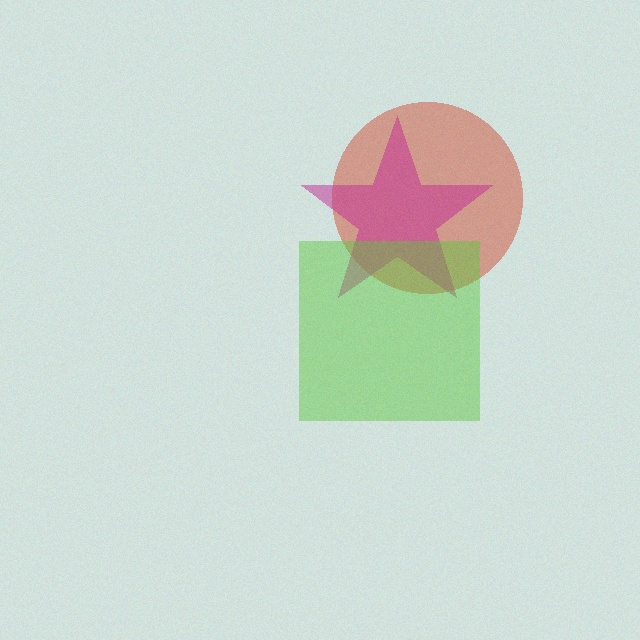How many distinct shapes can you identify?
There are 3 distinct shapes: a red circle, a magenta star, a lime square.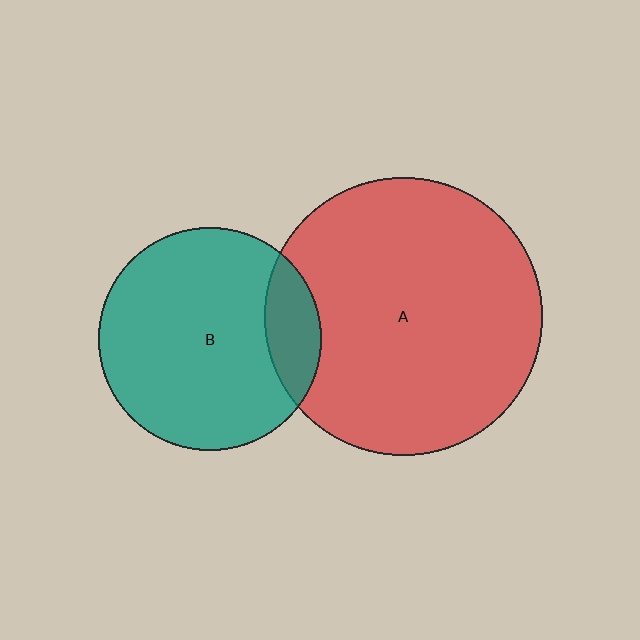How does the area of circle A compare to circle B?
Approximately 1.6 times.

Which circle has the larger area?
Circle A (red).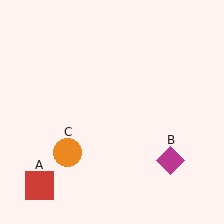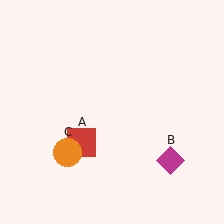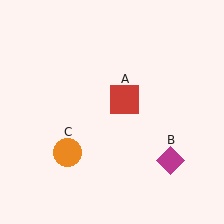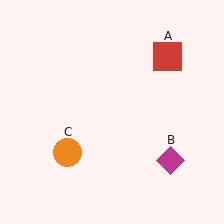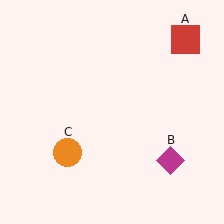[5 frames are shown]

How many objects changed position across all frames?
1 object changed position: red square (object A).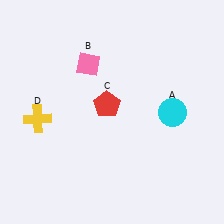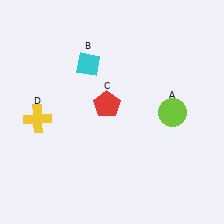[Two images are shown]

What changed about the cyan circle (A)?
In Image 1, A is cyan. In Image 2, it changed to lime.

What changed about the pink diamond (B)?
In Image 1, B is pink. In Image 2, it changed to cyan.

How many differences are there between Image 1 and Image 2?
There are 2 differences between the two images.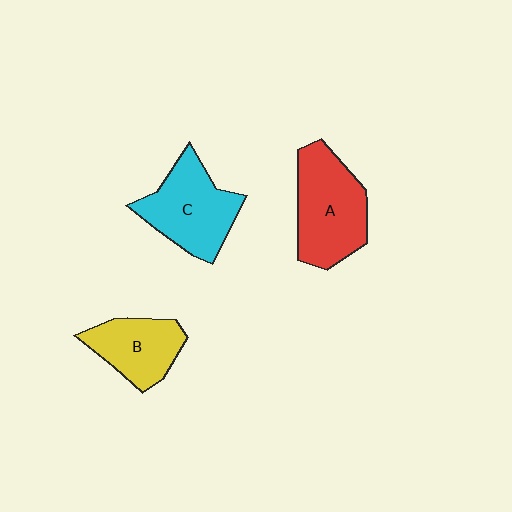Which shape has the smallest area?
Shape B (yellow).